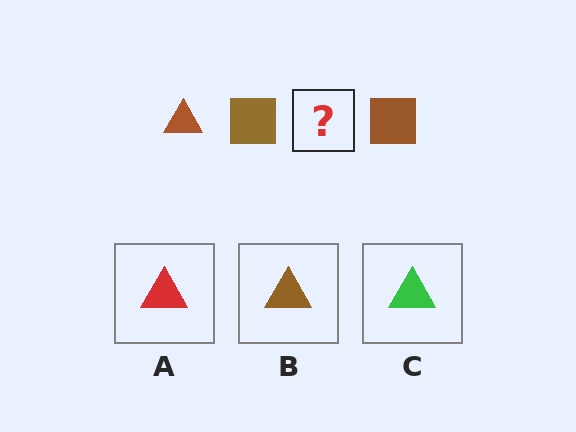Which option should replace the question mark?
Option B.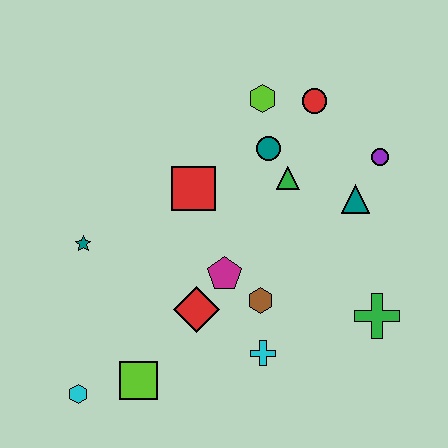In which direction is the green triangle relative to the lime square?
The green triangle is above the lime square.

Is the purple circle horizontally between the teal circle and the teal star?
No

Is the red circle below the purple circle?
No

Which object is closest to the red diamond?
The magenta pentagon is closest to the red diamond.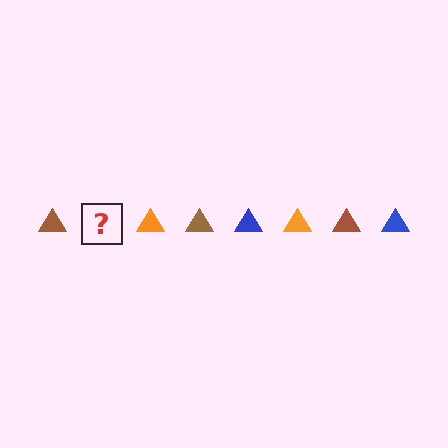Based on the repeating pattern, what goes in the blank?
The blank should be a blue triangle.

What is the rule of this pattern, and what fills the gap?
The rule is that the pattern cycles through brown, blue, orange triangles. The gap should be filled with a blue triangle.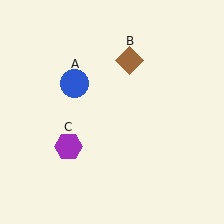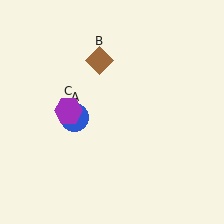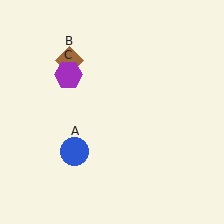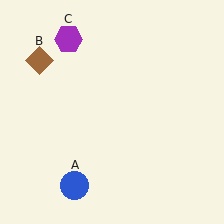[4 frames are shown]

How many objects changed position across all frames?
3 objects changed position: blue circle (object A), brown diamond (object B), purple hexagon (object C).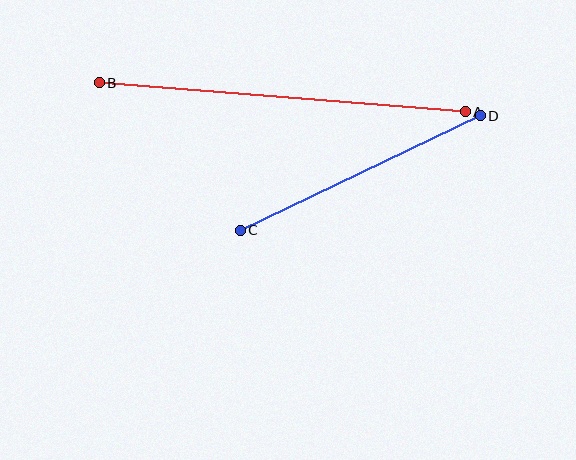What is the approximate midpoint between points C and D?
The midpoint is at approximately (360, 173) pixels.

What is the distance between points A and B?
The distance is approximately 367 pixels.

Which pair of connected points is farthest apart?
Points A and B are farthest apart.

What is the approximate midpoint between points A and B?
The midpoint is at approximately (282, 97) pixels.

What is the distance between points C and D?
The distance is approximately 266 pixels.